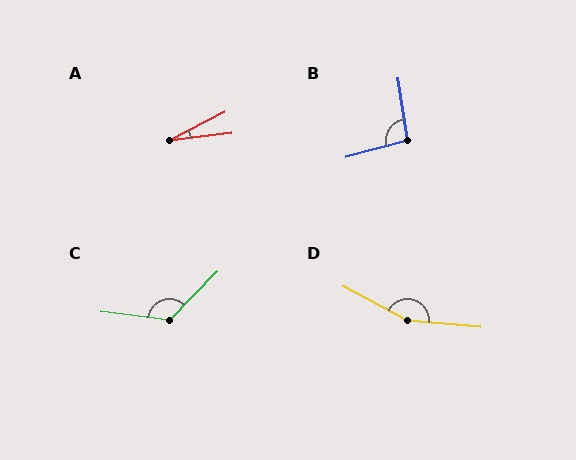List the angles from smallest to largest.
A (20°), B (96°), C (127°), D (157°).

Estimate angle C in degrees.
Approximately 127 degrees.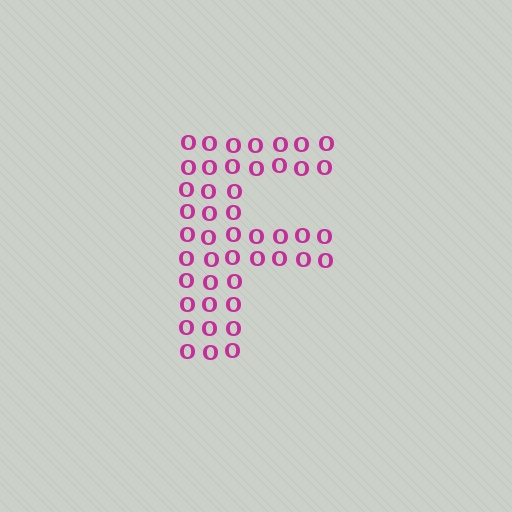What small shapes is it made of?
It is made of small letter O's.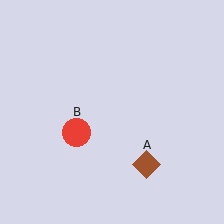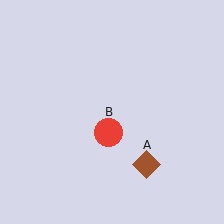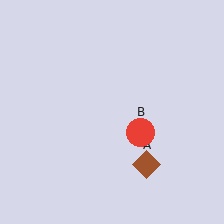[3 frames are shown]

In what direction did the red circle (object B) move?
The red circle (object B) moved right.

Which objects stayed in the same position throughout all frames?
Brown diamond (object A) remained stationary.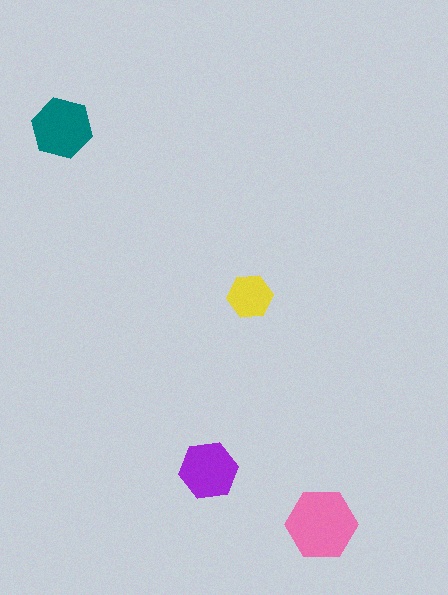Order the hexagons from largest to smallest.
the pink one, the teal one, the purple one, the yellow one.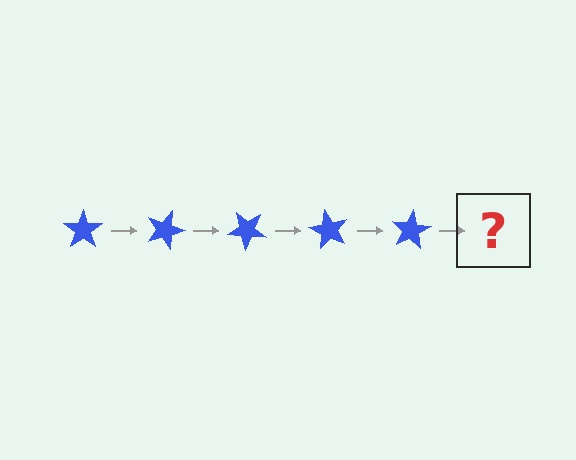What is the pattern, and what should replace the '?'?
The pattern is that the star rotates 20 degrees each step. The '?' should be a blue star rotated 100 degrees.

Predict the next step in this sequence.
The next step is a blue star rotated 100 degrees.